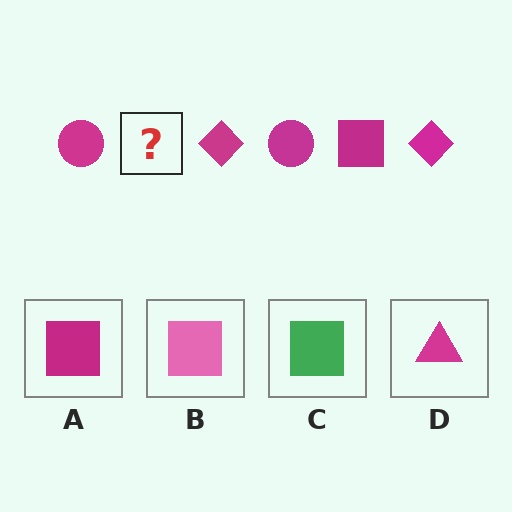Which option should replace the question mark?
Option A.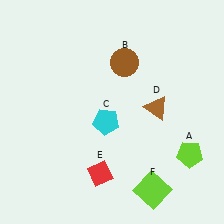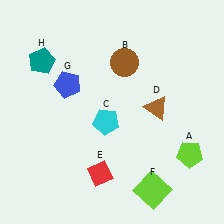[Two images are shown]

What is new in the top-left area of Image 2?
A teal pentagon (H) was added in the top-left area of Image 2.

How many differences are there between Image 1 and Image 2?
There are 2 differences between the two images.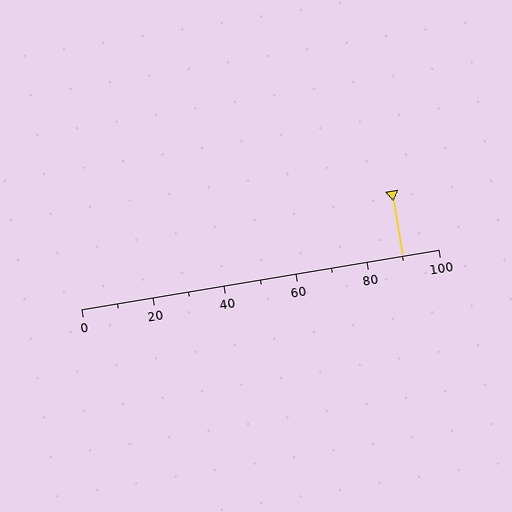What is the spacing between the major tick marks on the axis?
The major ticks are spaced 20 apart.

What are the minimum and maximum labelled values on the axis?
The axis runs from 0 to 100.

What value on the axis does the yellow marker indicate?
The marker indicates approximately 90.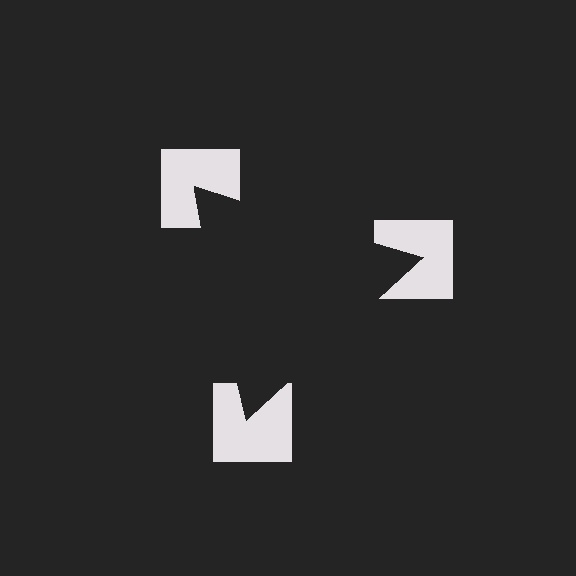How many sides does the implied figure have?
3 sides.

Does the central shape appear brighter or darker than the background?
It typically appears slightly darker than the background, even though no actual brightness change is drawn.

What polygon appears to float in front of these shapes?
An illusory triangle — its edges are inferred from the aligned wedge cuts in the notched squares, not physically drawn.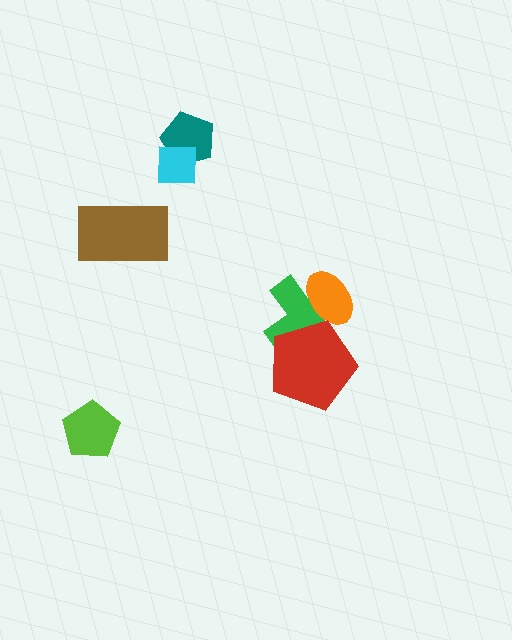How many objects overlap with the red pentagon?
1 object overlaps with the red pentagon.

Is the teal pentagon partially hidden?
Yes, it is partially covered by another shape.